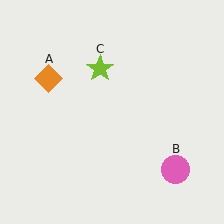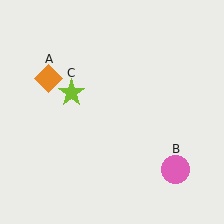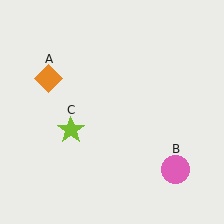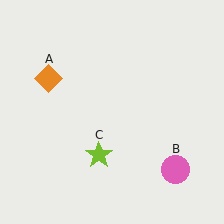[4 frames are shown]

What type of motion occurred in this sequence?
The lime star (object C) rotated counterclockwise around the center of the scene.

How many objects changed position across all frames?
1 object changed position: lime star (object C).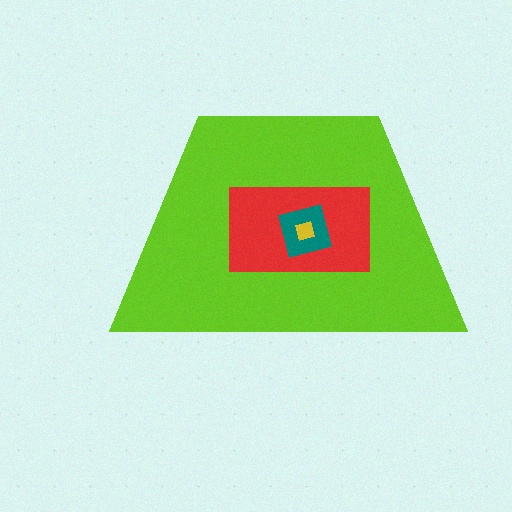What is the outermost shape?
The lime trapezoid.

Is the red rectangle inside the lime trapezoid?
Yes.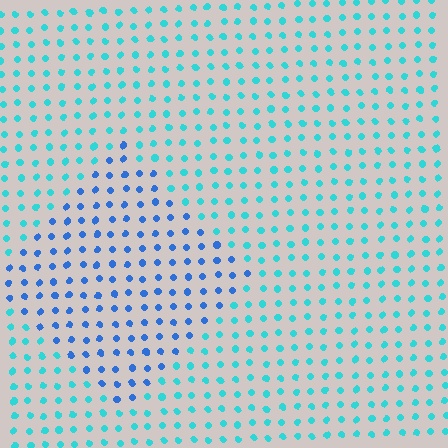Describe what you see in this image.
The image is filled with small cyan elements in a uniform arrangement. A diamond-shaped region is visible where the elements are tinted to a slightly different hue, forming a subtle color boundary.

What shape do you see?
I see a diamond.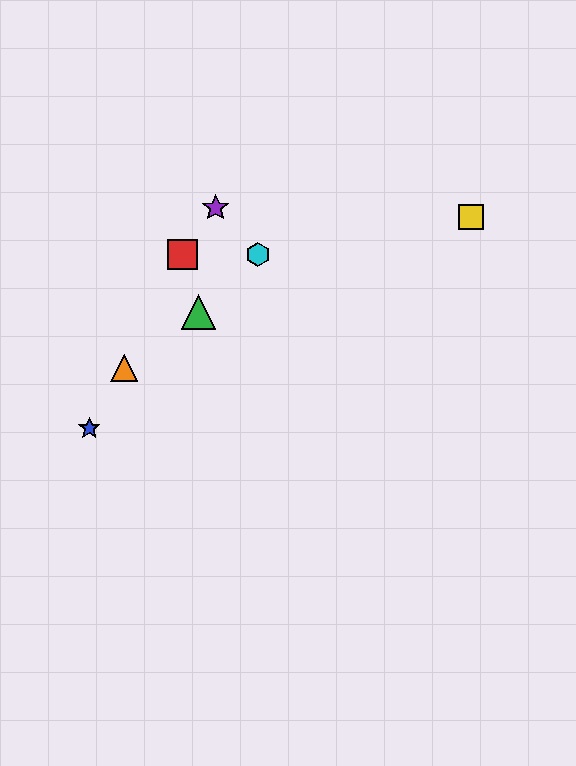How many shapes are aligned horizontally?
2 shapes (the red square, the cyan hexagon) are aligned horizontally.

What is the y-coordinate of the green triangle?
The green triangle is at y≈312.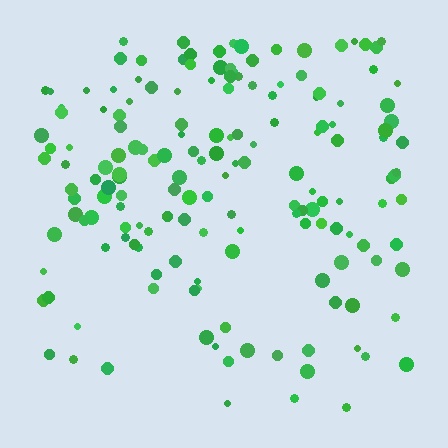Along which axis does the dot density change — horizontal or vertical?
Vertical.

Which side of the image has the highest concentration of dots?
The top.